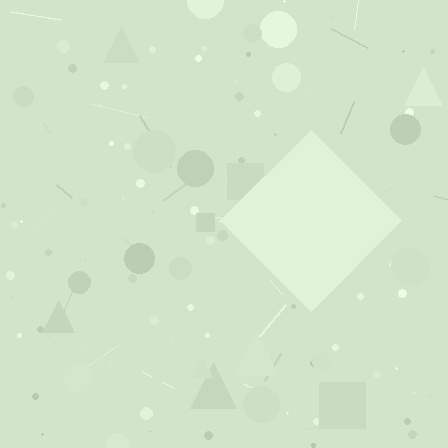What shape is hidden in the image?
A diamond is hidden in the image.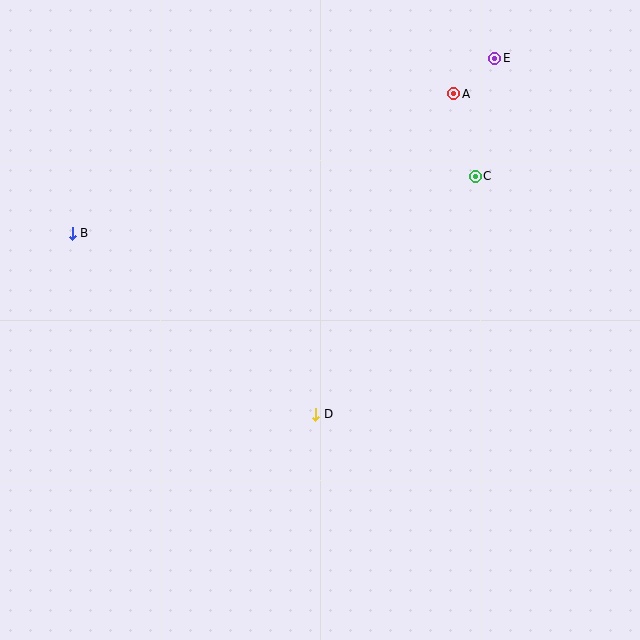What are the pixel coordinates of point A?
Point A is at (454, 94).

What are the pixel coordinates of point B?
Point B is at (72, 233).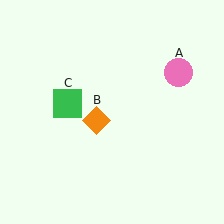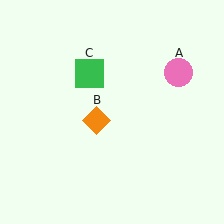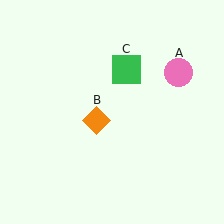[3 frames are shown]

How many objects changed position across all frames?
1 object changed position: green square (object C).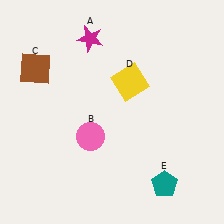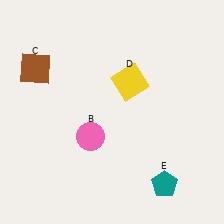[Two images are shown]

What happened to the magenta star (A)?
The magenta star (A) was removed in Image 2. It was in the top-left area of Image 1.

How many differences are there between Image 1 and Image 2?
There is 1 difference between the two images.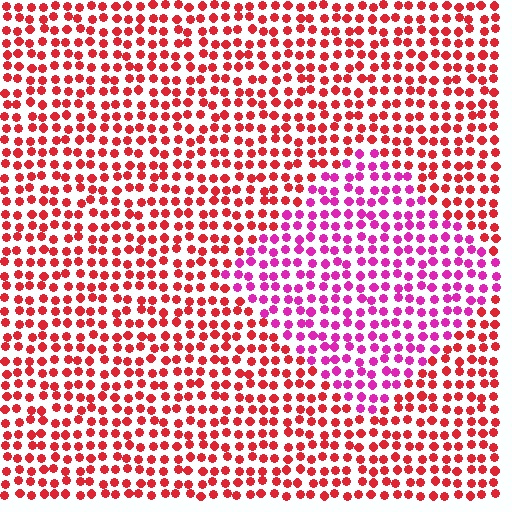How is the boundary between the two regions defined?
The boundary is defined purely by a slight shift in hue (about 43 degrees). Spacing, size, and orientation are identical on both sides.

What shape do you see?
I see a diamond.